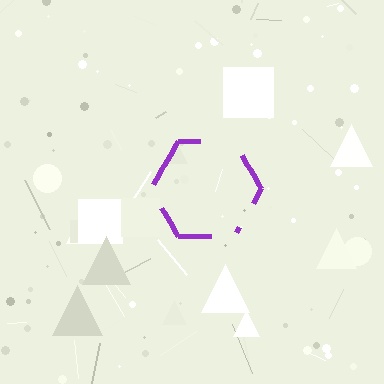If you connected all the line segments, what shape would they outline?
They would outline a hexagon.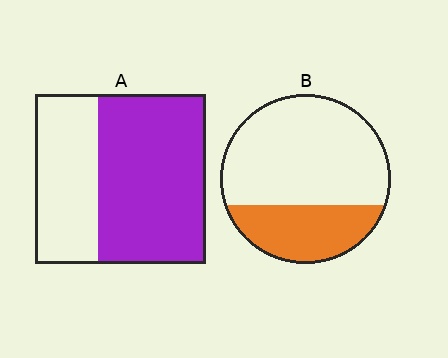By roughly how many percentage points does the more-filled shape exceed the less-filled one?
By roughly 30 percentage points (A over B).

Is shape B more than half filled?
No.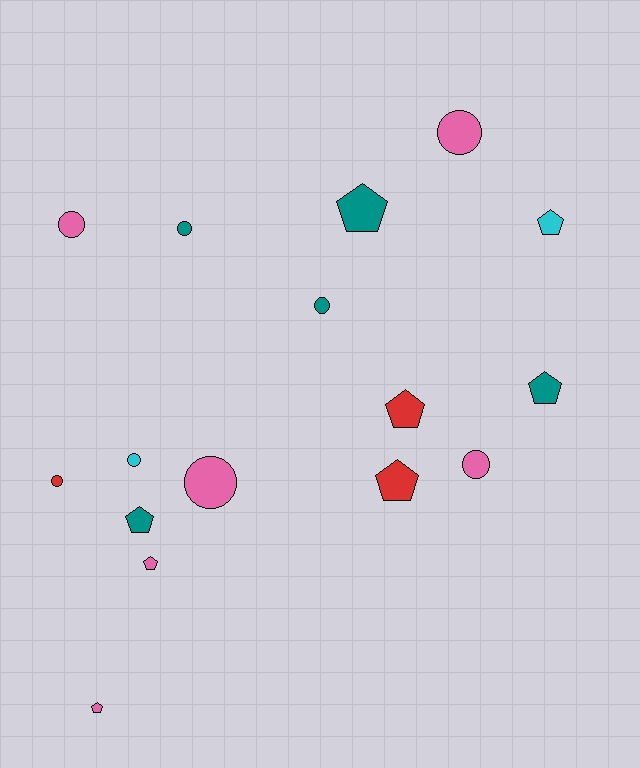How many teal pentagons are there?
There are 3 teal pentagons.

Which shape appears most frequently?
Pentagon, with 8 objects.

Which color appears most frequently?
Pink, with 6 objects.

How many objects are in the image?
There are 16 objects.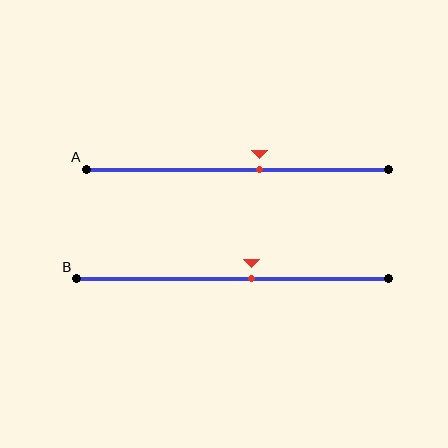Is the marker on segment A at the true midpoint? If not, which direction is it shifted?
No, the marker on segment A is shifted to the right by about 7% of the segment length.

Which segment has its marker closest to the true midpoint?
Segment B has its marker closest to the true midpoint.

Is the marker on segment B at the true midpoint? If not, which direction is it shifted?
No, the marker on segment B is shifted to the right by about 6% of the segment length.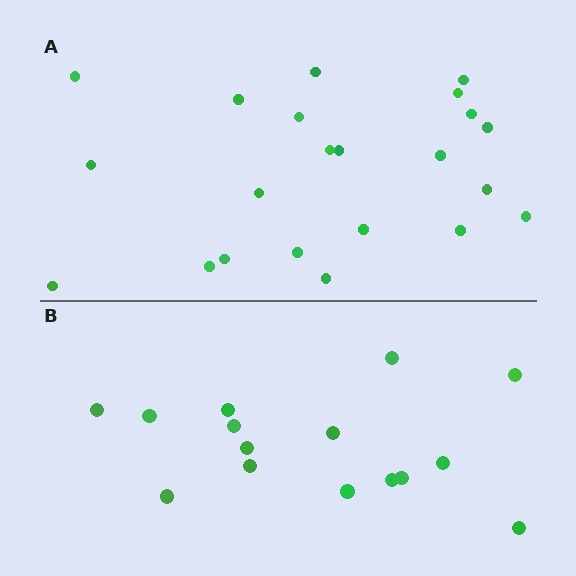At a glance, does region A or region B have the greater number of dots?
Region A (the top region) has more dots.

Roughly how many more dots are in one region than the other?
Region A has roughly 8 or so more dots than region B.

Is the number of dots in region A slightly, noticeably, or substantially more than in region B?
Region A has substantially more. The ratio is roughly 1.5 to 1.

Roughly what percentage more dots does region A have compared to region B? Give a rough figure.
About 45% more.